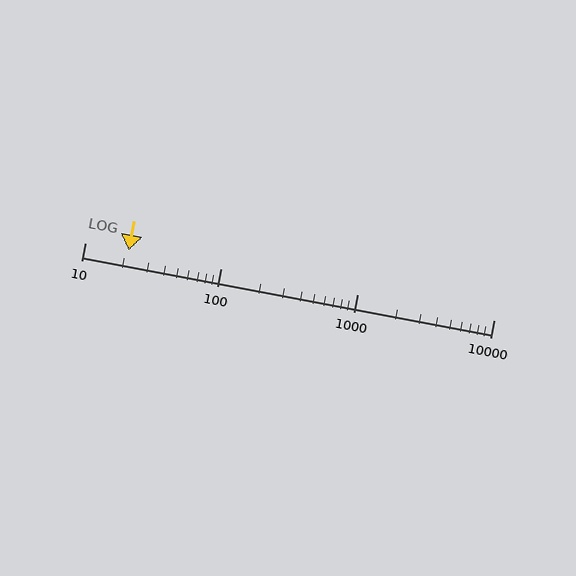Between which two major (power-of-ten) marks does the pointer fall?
The pointer is between 10 and 100.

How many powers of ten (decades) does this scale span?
The scale spans 3 decades, from 10 to 10000.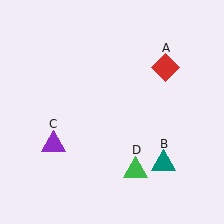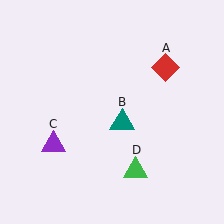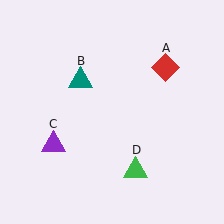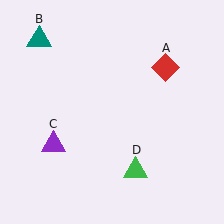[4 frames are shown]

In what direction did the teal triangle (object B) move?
The teal triangle (object B) moved up and to the left.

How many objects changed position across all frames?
1 object changed position: teal triangle (object B).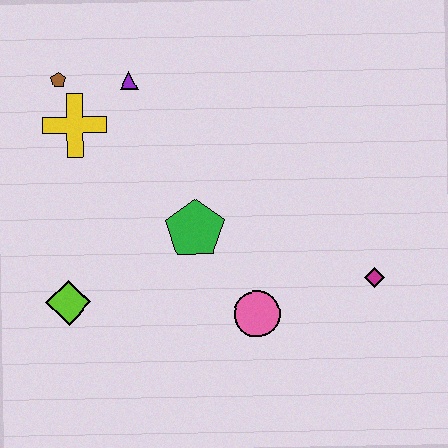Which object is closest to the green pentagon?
The pink circle is closest to the green pentagon.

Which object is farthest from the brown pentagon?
The magenta diamond is farthest from the brown pentagon.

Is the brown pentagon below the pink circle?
No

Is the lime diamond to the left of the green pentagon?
Yes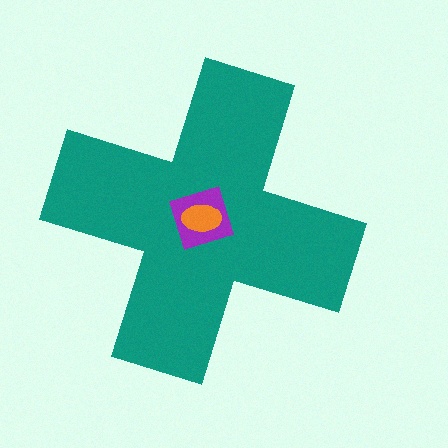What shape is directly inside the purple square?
The orange ellipse.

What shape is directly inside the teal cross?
The purple square.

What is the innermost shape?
The orange ellipse.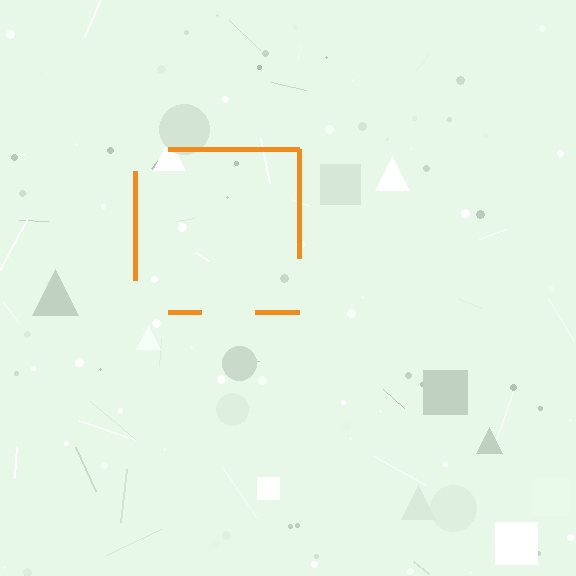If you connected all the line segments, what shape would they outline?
They would outline a square.